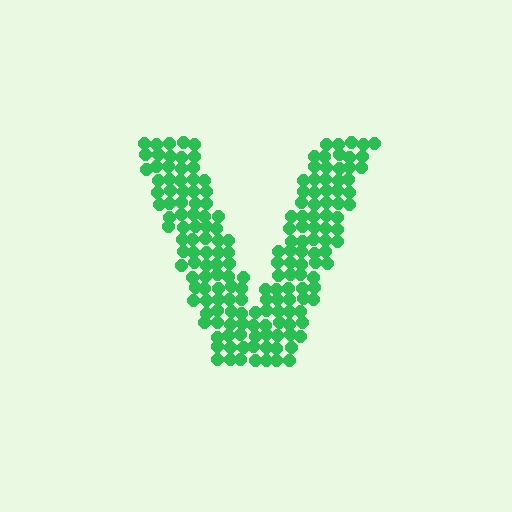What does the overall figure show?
The overall figure shows the letter V.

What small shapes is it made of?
It is made of small circles.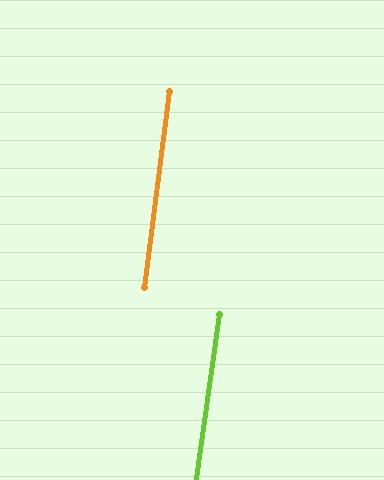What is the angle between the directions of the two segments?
Approximately 1 degree.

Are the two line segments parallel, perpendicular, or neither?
Parallel — their directions differ by only 0.7°.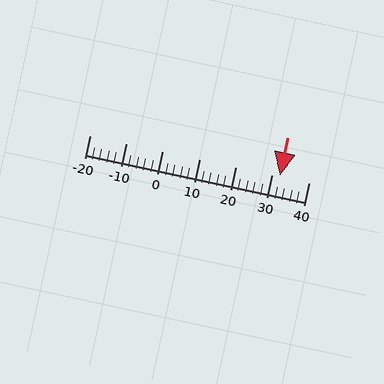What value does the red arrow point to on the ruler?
The red arrow points to approximately 32.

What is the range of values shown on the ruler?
The ruler shows values from -20 to 40.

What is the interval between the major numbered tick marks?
The major tick marks are spaced 10 units apart.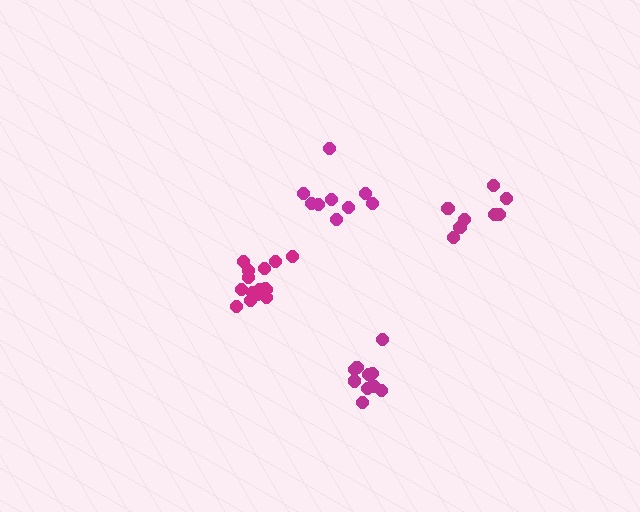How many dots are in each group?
Group 1: 15 dots, Group 2: 12 dots, Group 3: 9 dots, Group 4: 9 dots (45 total).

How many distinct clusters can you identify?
There are 4 distinct clusters.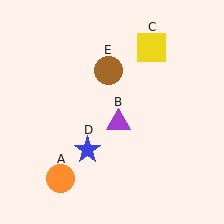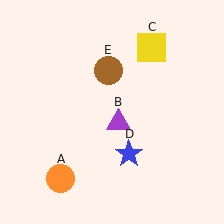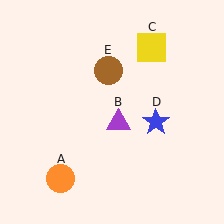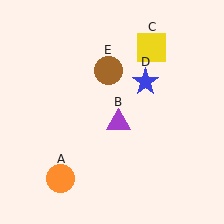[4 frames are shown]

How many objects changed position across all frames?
1 object changed position: blue star (object D).